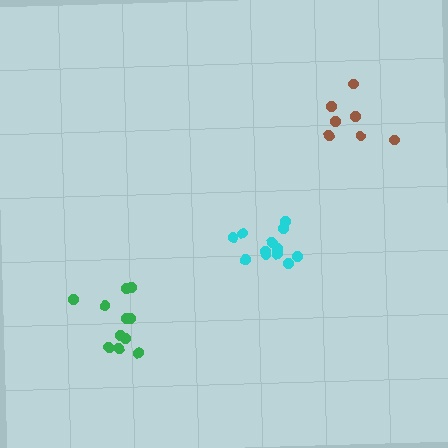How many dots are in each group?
Group 1: 12 dots, Group 2: 7 dots, Group 3: 11 dots (30 total).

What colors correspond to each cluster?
The clusters are colored: cyan, brown, green.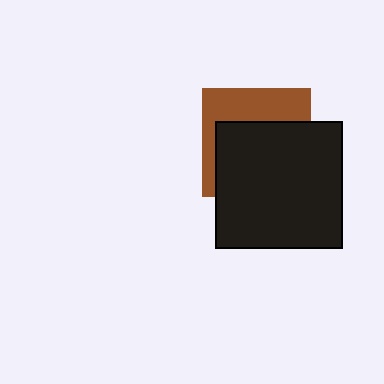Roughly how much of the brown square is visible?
A small part of it is visible (roughly 40%).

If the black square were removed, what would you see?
You would see the complete brown square.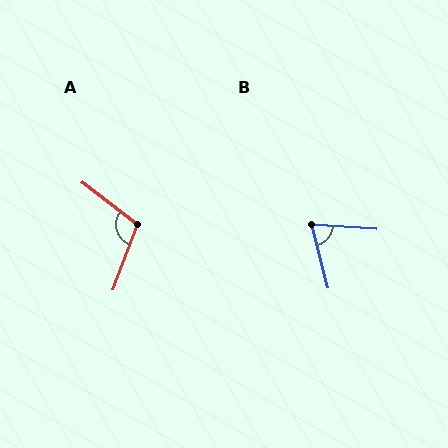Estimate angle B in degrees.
Approximately 71 degrees.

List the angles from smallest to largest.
B (71°), A (107°).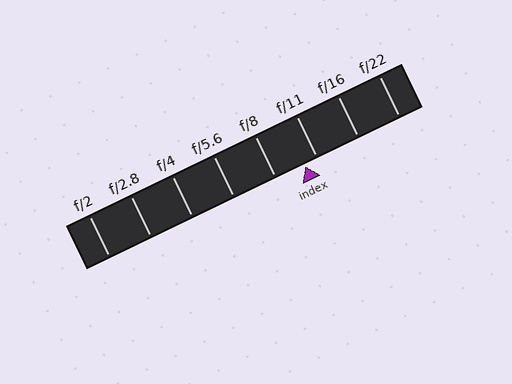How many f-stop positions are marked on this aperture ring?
There are 8 f-stop positions marked.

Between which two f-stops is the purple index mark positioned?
The index mark is between f/8 and f/11.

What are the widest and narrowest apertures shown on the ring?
The widest aperture shown is f/2 and the narrowest is f/22.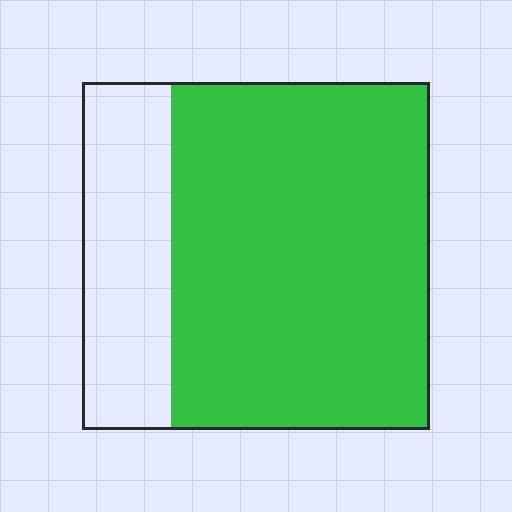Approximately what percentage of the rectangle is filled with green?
Approximately 75%.